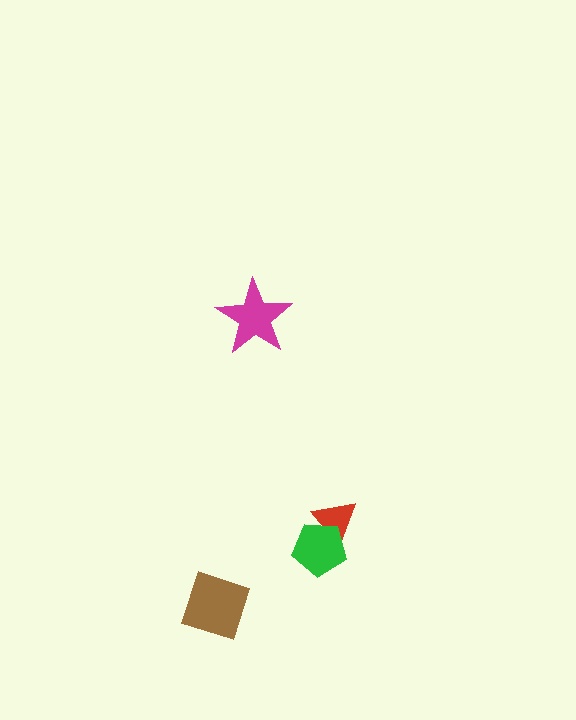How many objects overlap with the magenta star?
0 objects overlap with the magenta star.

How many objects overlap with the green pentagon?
1 object overlaps with the green pentagon.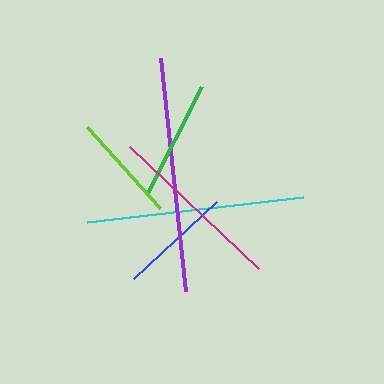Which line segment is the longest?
The purple line is the longest at approximately 235 pixels.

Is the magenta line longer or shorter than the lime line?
The magenta line is longer than the lime line.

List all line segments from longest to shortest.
From longest to shortest: purple, cyan, magenta, green, blue, lime.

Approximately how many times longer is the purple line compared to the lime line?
The purple line is approximately 2.1 times the length of the lime line.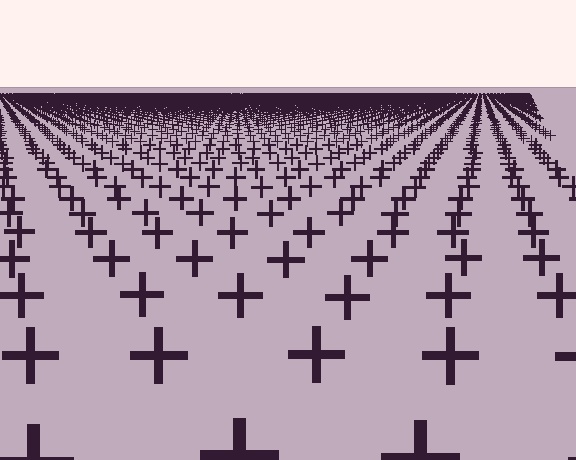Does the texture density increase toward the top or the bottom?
Density increases toward the top.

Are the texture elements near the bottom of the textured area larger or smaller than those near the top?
Larger. Near the bottom, elements are closer to the viewer and appear at a bigger on-screen size.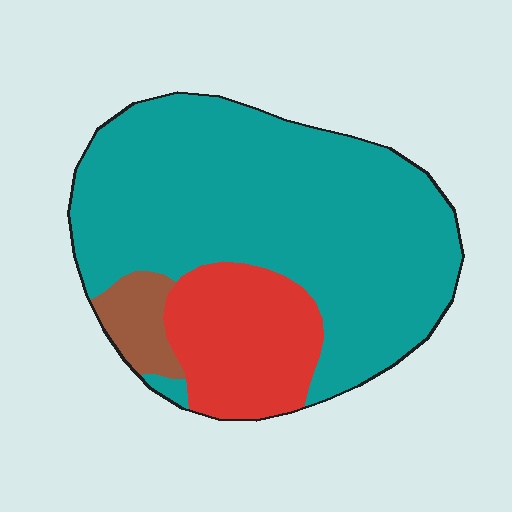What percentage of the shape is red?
Red covers 21% of the shape.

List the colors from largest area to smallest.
From largest to smallest: teal, red, brown.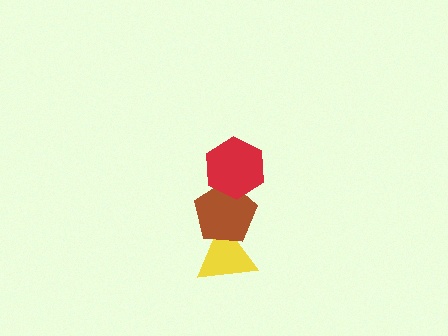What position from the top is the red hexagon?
The red hexagon is 1st from the top.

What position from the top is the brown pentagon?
The brown pentagon is 2nd from the top.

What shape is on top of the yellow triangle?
The brown pentagon is on top of the yellow triangle.